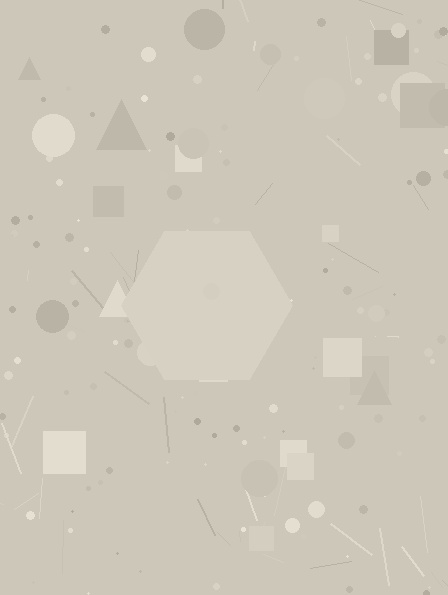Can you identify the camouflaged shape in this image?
The camouflaged shape is a hexagon.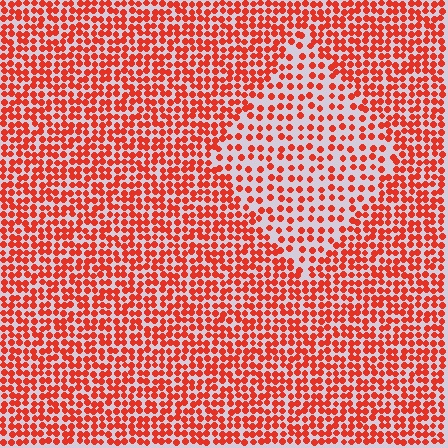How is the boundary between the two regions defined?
The boundary is defined by a change in element density (approximately 1.8x ratio). All elements are the same color, size, and shape.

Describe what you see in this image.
The image contains small red elements arranged at two different densities. A diamond-shaped region is visible where the elements are less densely packed than the surrounding area.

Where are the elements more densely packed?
The elements are more densely packed outside the diamond boundary.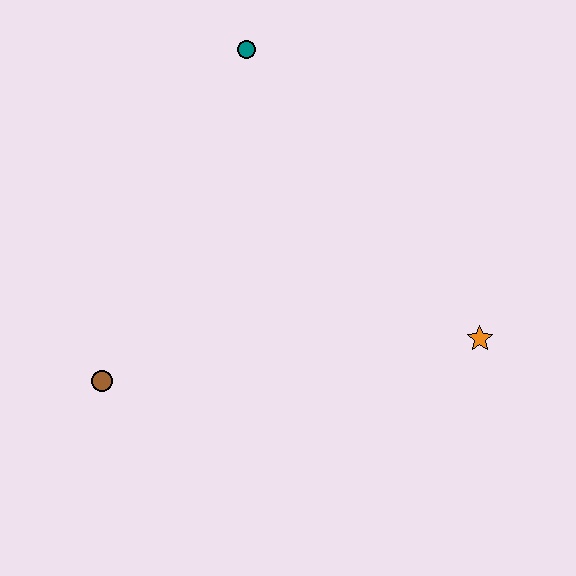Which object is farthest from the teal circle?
The orange star is farthest from the teal circle.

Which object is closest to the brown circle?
The teal circle is closest to the brown circle.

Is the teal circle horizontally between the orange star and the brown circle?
Yes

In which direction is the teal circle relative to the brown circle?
The teal circle is above the brown circle.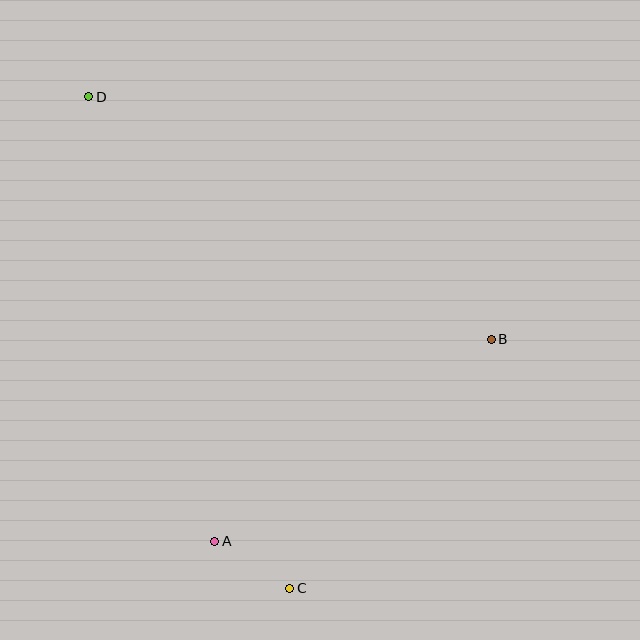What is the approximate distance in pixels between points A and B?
The distance between A and B is approximately 342 pixels.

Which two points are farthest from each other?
Points C and D are farthest from each other.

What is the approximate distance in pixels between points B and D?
The distance between B and D is approximately 470 pixels.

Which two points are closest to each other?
Points A and C are closest to each other.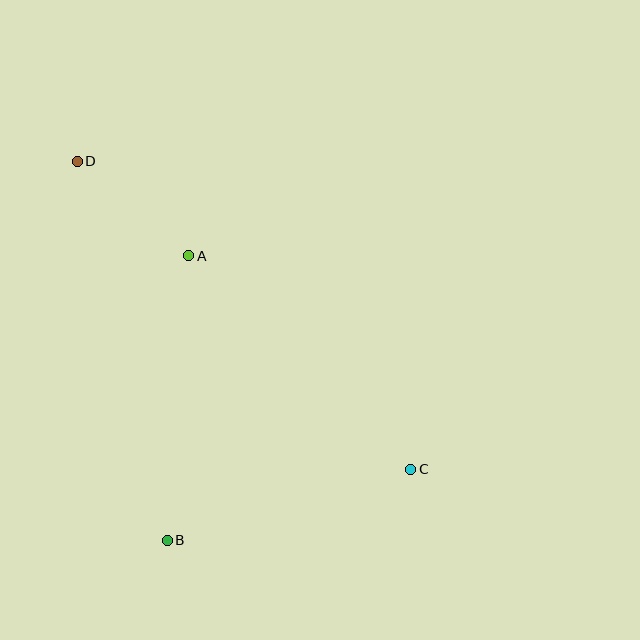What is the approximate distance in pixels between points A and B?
The distance between A and B is approximately 285 pixels.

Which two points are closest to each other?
Points A and D are closest to each other.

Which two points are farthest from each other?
Points C and D are farthest from each other.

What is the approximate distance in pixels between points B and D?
The distance between B and D is approximately 389 pixels.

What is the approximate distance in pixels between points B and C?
The distance between B and C is approximately 253 pixels.